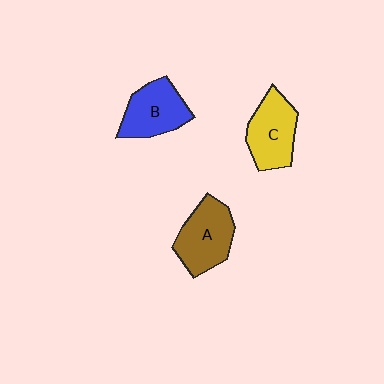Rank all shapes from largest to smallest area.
From largest to smallest: A (brown), C (yellow), B (blue).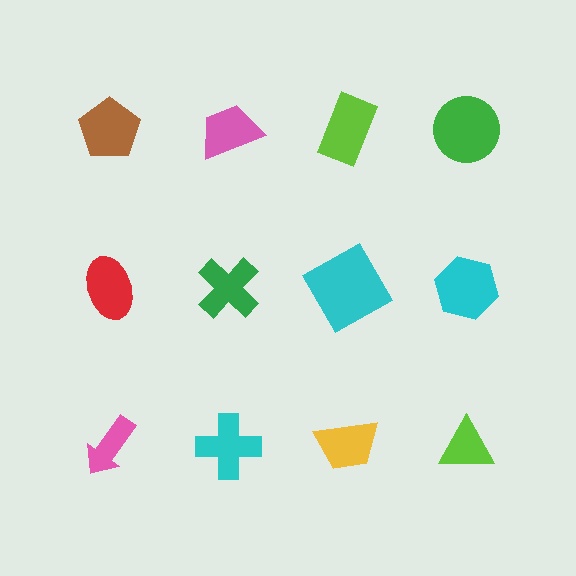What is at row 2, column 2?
A green cross.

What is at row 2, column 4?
A cyan hexagon.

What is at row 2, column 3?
A cyan square.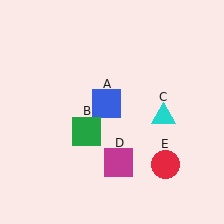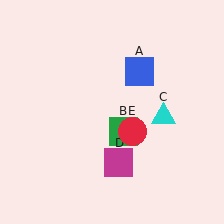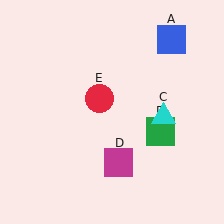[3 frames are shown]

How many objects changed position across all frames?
3 objects changed position: blue square (object A), green square (object B), red circle (object E).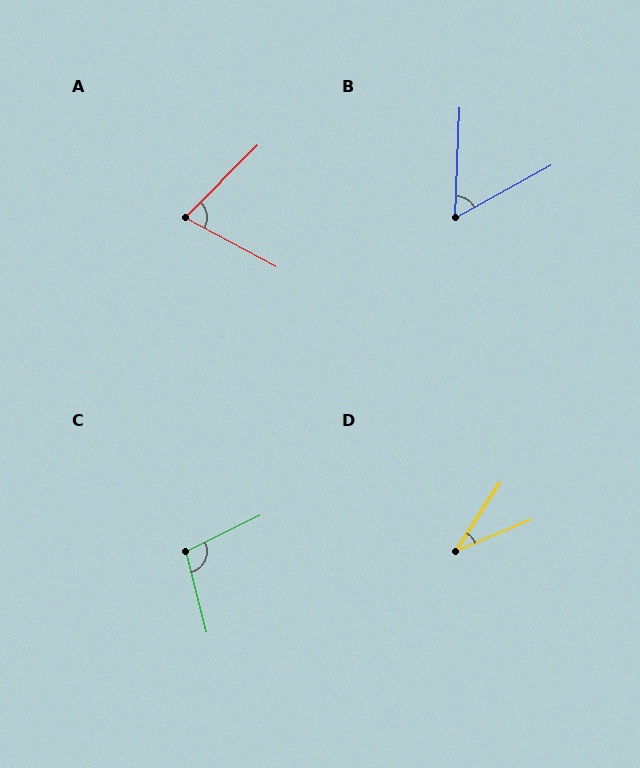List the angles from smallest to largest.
D (34°), B (59°), A (74°), C (102°).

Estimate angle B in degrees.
Approximately 59 degrees.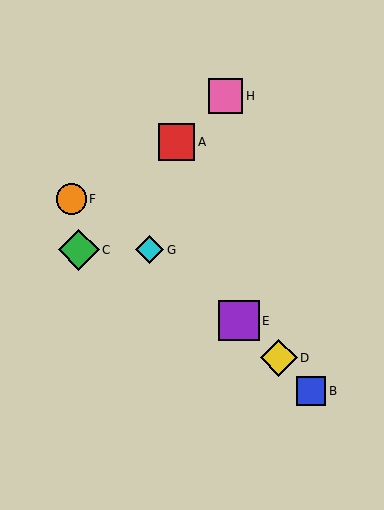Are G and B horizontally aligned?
No, G is at y≈250 and B is at y≈391.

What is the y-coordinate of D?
Object D is at y≈358.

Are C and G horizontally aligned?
Yes, both are at y≈250.